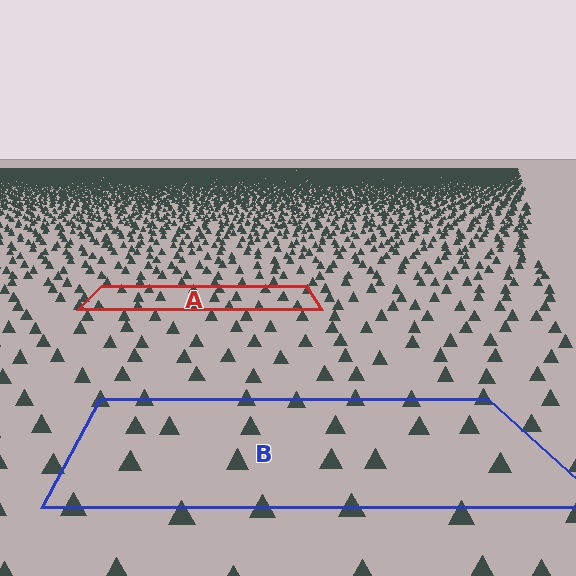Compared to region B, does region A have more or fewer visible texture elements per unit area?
Region A has more texture elements per unit area — they are packed more densely because it is farther away.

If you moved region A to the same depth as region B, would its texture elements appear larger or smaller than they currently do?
They would appear larger. At a closer depth, the same texture elements are projected at a bigger on-screen size.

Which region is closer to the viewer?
Region B is closer. The texture elements there are larger and more spread out.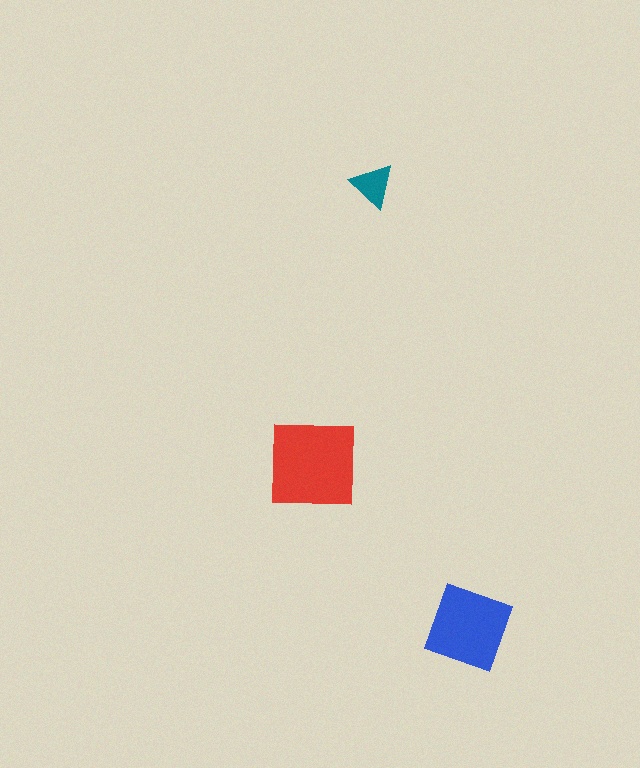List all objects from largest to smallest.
The red square, the blue diamond, the teal triangle.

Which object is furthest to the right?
The blue diamond is rightmost.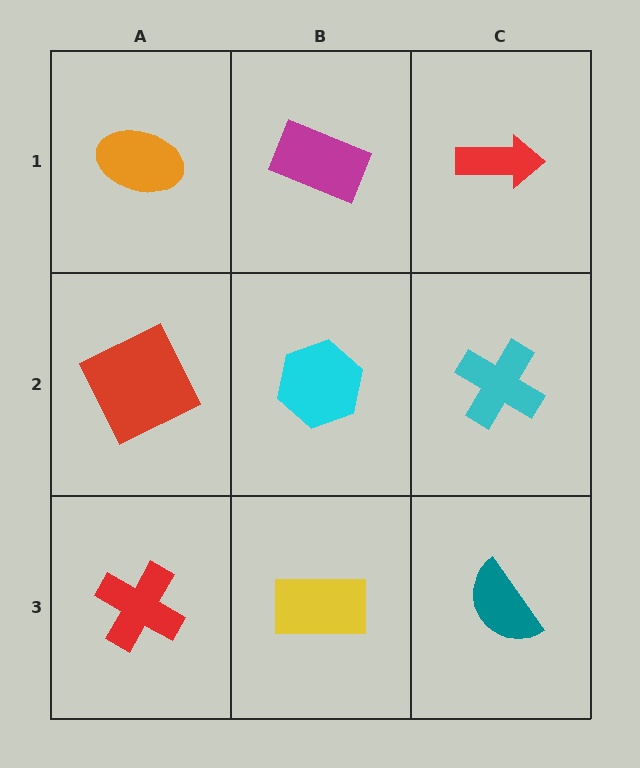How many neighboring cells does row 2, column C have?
3.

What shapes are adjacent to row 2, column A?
An orange ellipse (row 1, column A), a red cross (row 3, column A), a cyan hexagon (row 2, column B).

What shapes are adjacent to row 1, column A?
A red square (row 2, column A), a magenta rectangle (row 1, column B).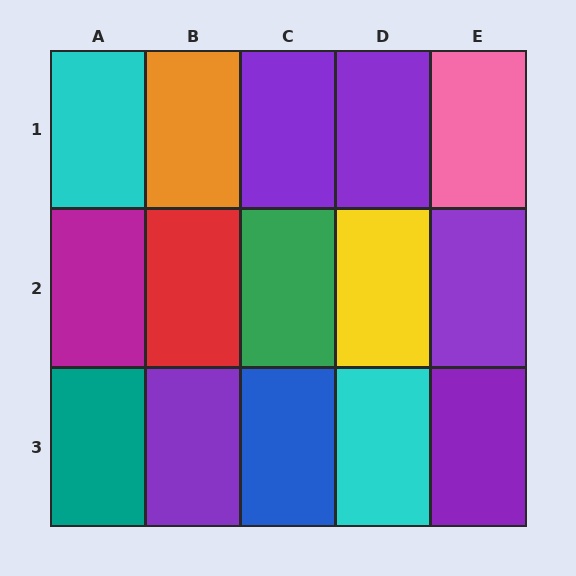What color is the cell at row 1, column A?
Cyan.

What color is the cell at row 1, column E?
Pink.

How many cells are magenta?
1 cell is magenta.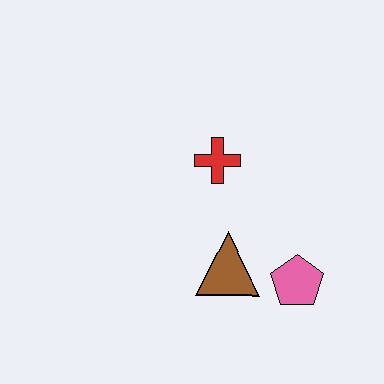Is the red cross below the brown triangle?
No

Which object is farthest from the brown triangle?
The red cross is farthest from the brown triangle.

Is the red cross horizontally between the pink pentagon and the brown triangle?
No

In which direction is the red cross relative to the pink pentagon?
The red cross is above the pink pentagon.